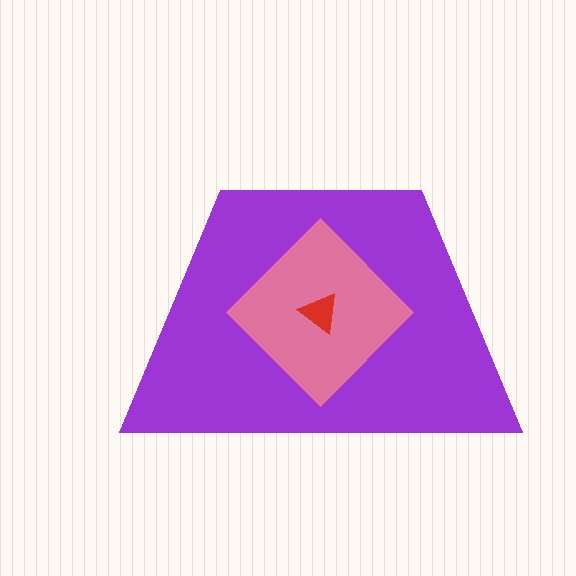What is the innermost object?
The red triangle.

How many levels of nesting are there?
3.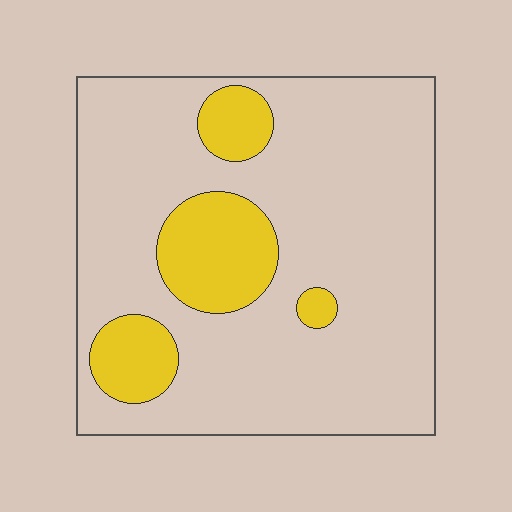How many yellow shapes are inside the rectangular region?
4.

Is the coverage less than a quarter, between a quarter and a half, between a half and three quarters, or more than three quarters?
Less than a quarter.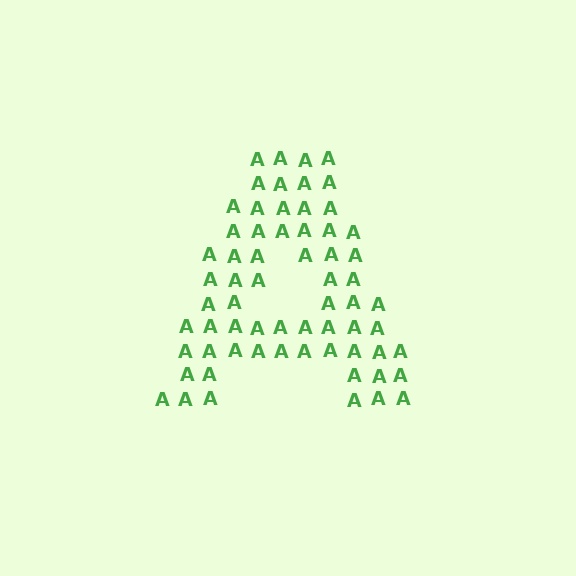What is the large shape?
The large shape is the letter A.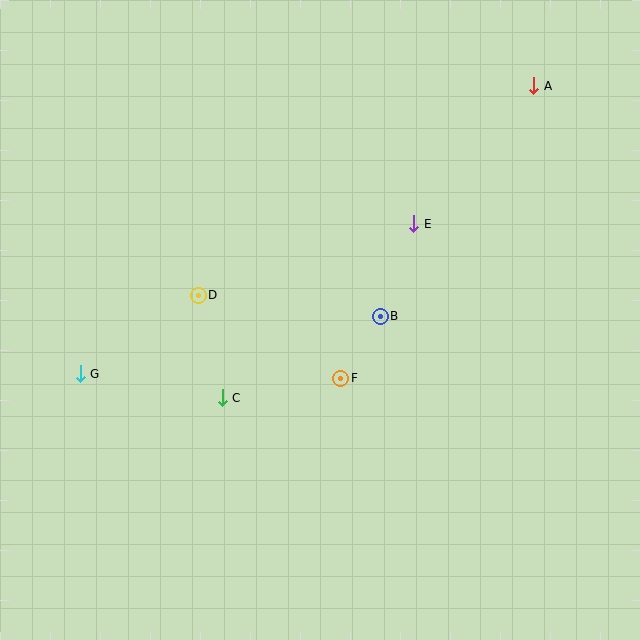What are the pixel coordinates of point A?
Point A is at (534, 86).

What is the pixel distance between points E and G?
The distance between E and G is 366 pixels.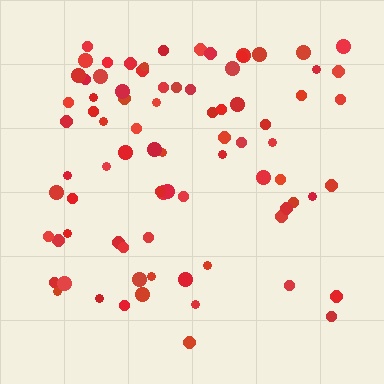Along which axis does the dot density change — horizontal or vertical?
Vertical.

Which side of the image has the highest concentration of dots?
The top.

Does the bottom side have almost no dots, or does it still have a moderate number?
Still a moderate number, just noticeably fewer than the top.